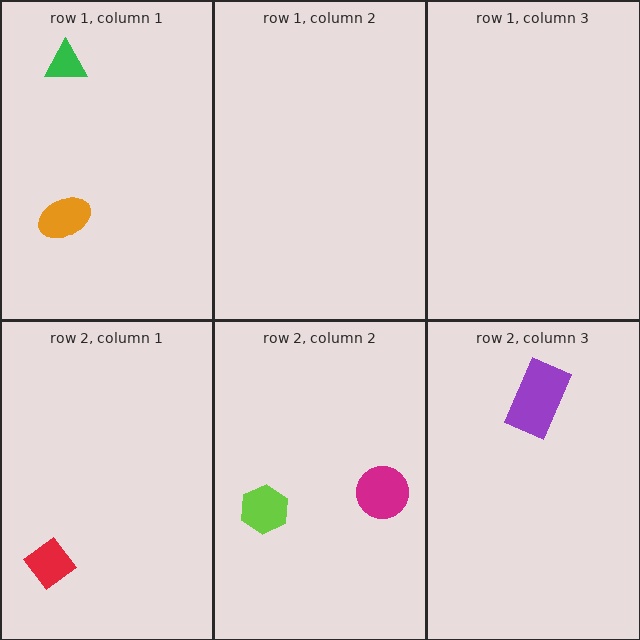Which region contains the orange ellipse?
The row 1, column 1 region.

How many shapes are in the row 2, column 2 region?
2.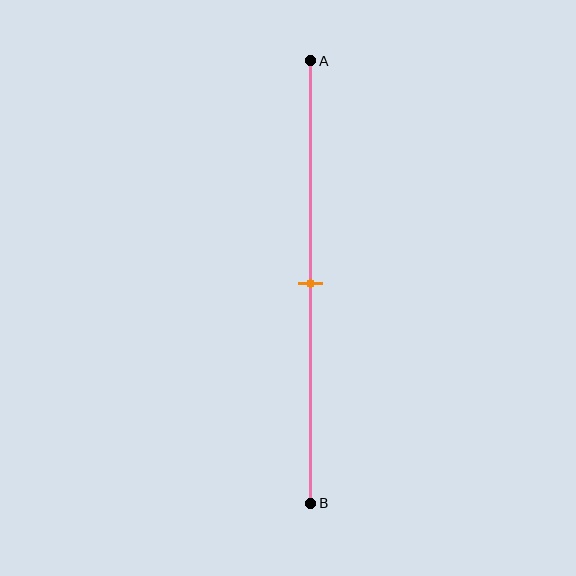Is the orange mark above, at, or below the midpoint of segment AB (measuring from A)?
The orange mark is approximately at the midpoint of segment AB.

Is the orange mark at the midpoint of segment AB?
Yes, the mark is approximately at the midpoint.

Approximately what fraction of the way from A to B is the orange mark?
The orange mark is approximately 50% of the way from A to B.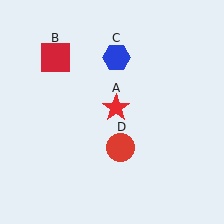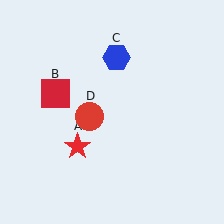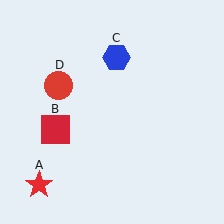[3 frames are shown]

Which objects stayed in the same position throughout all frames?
Blue hexagon (object C) remained stationary.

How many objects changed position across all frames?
3 objects changed position: red star (object A), red square (object B), red circle (object D).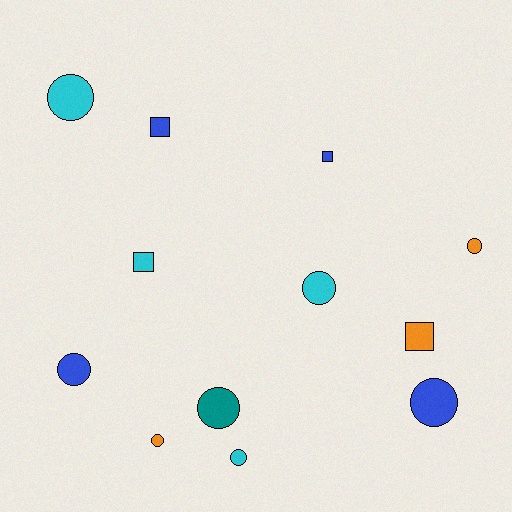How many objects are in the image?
There are 12 objects.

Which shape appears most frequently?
Circle, with 8 objects.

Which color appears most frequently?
Blue, with 4 objects.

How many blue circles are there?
There are 2 blue circles.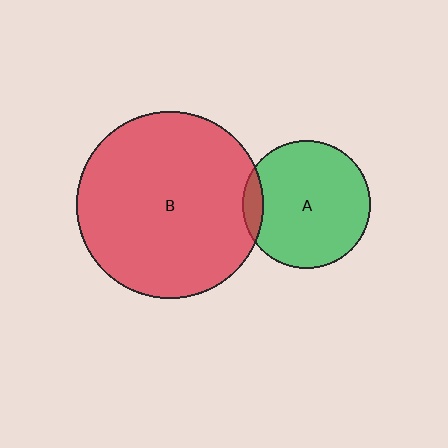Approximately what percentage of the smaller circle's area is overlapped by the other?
Approximately 10%.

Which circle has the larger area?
Circle B (red).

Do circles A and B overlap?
Yes.